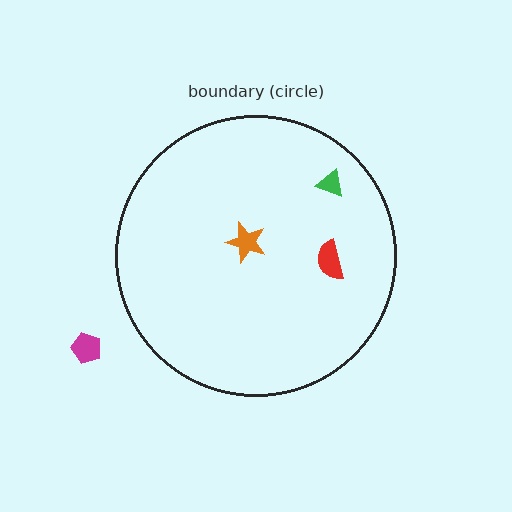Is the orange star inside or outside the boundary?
Inside.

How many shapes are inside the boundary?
3 inside, 1 outside.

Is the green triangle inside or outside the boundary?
Inside.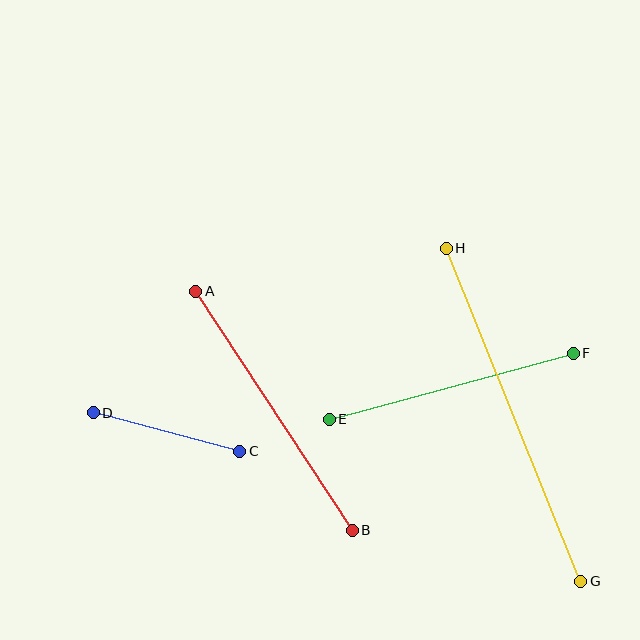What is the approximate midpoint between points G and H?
The midpoint is at approximately (514, 415) pixels.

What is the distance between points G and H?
The distance is approximately 359 pixels.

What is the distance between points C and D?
The distance is approximately 152 pixels.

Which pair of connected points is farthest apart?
Points G and H are farthest apart.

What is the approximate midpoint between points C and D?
The midpoint is at approximately (167, 432) pixels.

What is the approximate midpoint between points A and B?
The midpoint is at approximately (274, 411) pixels.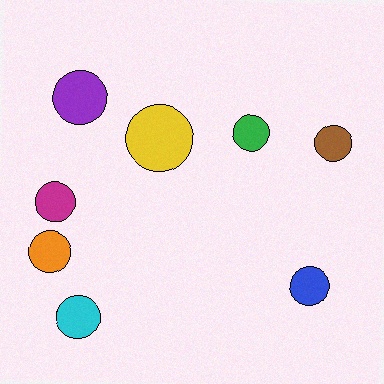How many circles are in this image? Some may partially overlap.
There are 8 circles.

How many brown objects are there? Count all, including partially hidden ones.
There is 1 brown object.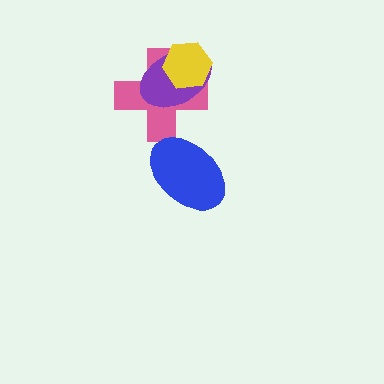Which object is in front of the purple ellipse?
The yellow hexagon is in front of the purple ellipse.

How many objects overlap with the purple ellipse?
2 objects overlap with the purple ellipse.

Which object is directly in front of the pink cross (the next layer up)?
The purple ellipse is directly in front of the pink cross.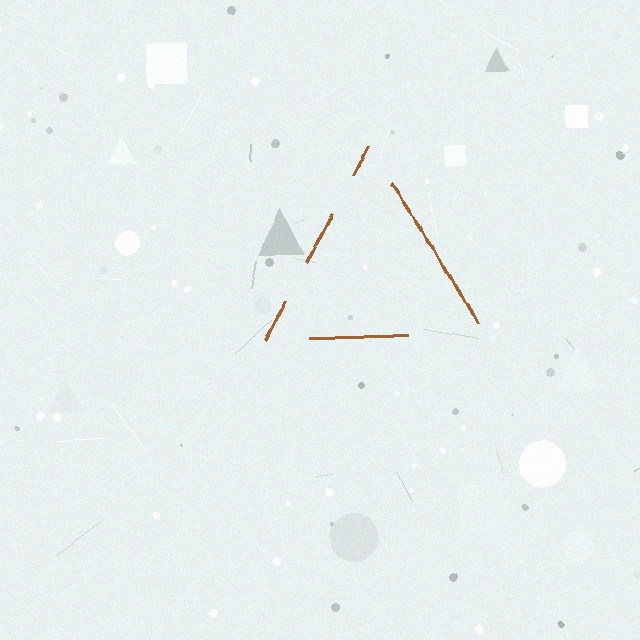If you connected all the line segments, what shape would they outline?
They would outline a triangle.